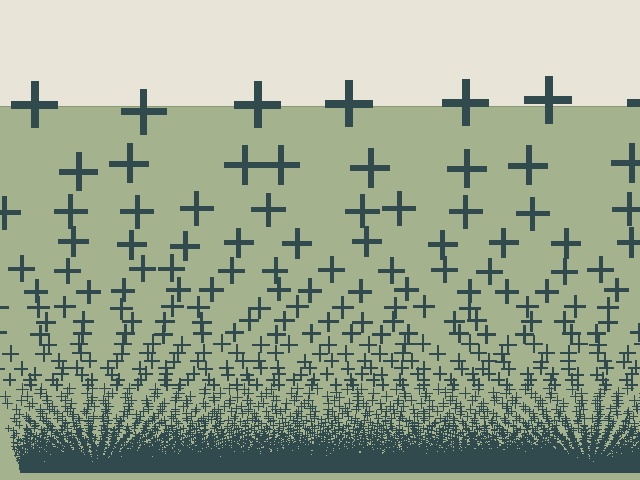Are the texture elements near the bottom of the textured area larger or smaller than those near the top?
Smaller. The gradient is inverted — elements near the bottom are smaller and denser.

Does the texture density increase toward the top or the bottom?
Density increases toward the bottom.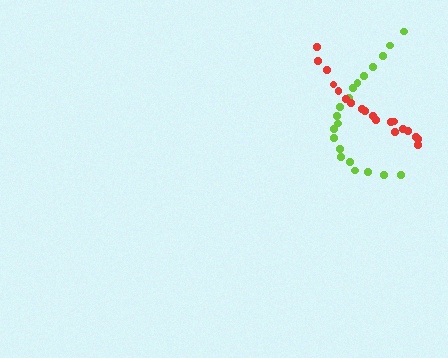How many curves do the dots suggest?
There are 2 distinct paths.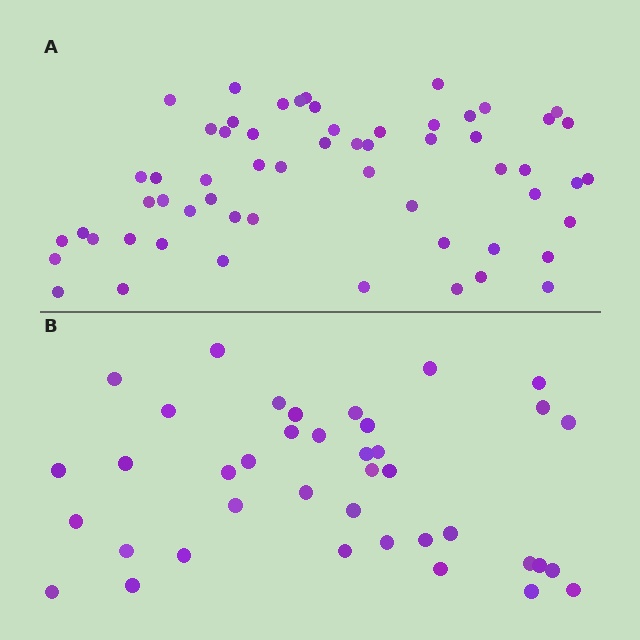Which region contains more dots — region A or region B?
Region A (the top region) has more dots.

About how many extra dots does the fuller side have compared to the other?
Region A has approximately 20 more dots than region B.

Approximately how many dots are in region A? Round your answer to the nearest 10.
About 60 dots. (The exact count is 59, which rounds to 60.)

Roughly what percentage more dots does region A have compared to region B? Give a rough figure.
About 50% more.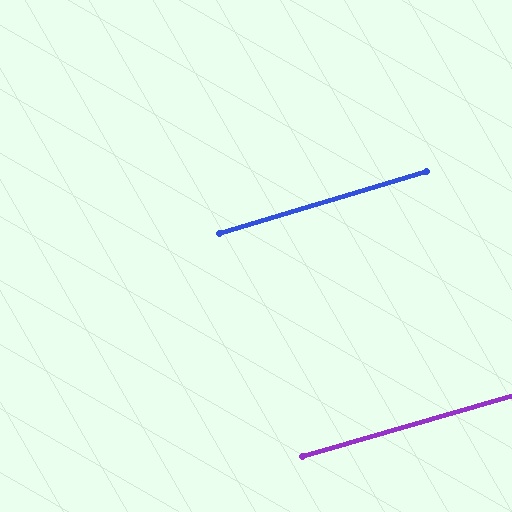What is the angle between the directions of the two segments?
Approximately 0 degrees.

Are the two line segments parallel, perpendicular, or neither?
Parallel — their directions differ by only 0.5°.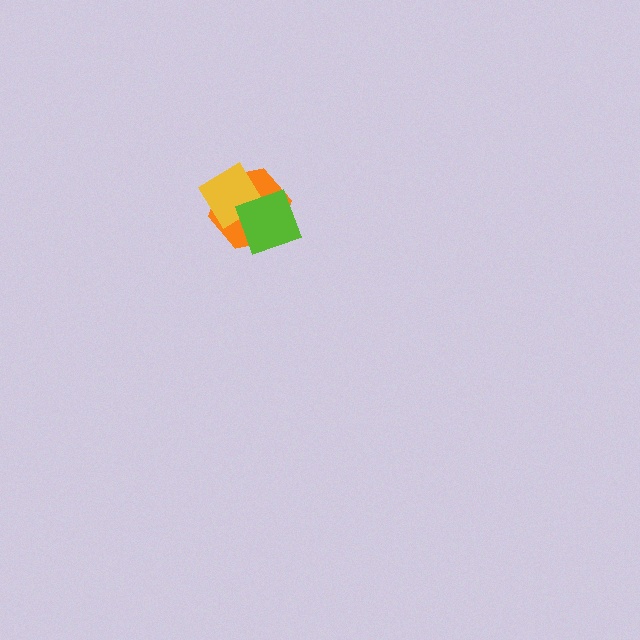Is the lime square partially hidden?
No, no other shape covers it.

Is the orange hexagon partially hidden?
Yes, it is partially covered by another shape.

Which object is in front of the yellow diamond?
The lime square is in front of the yellow diamond.